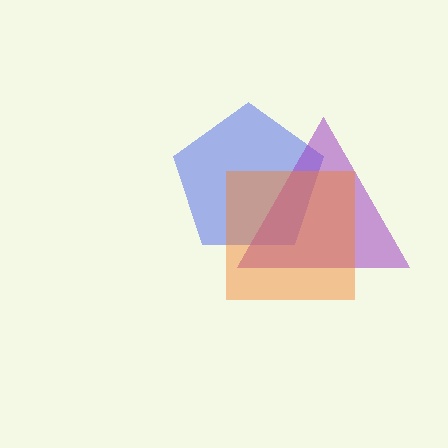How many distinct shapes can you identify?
There are 3 distinct shapes: a blue pentagon, a purple triangle, an orange square.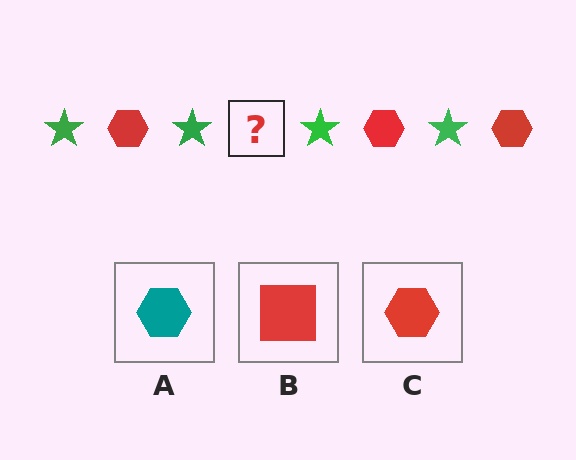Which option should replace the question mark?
Option C.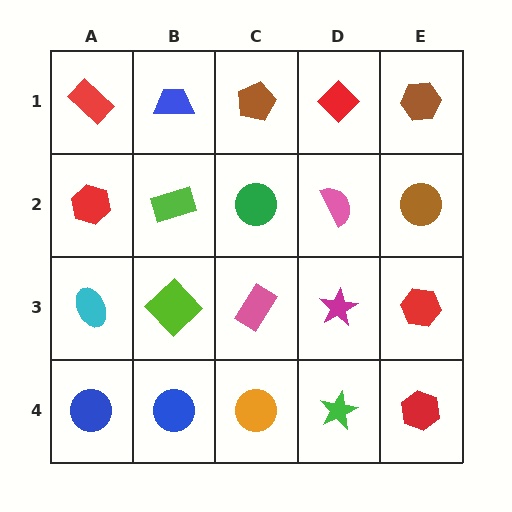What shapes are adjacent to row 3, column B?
A lime rectangle (row 2, column B), a blue circle (row 4, column B), a cyan ellipse (row 3, column A), a pink rectangle (row 3, column C).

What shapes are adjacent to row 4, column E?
A red hexagon (row 3, column E), a green star (row 4, column D).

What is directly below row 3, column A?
A blue circle.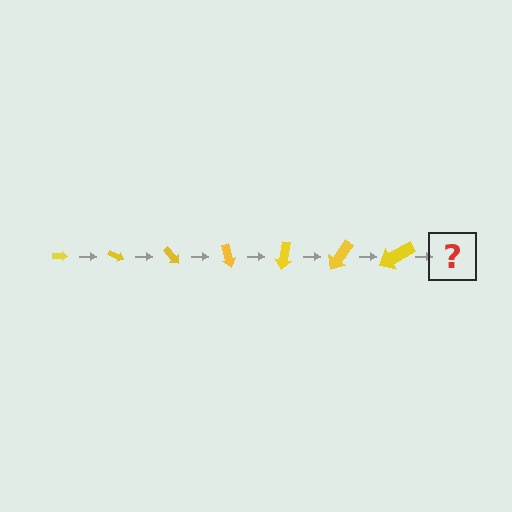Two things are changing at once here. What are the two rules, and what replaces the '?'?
The two rules are that the arrow grows larger each step and it rotates 25 degrees each step. The '?' should be an arrow, larger than the previous one and rotated 175 degrees from the start.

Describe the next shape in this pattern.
It should be an arrow, larger than the previous one and rotated 175 degrees from the start.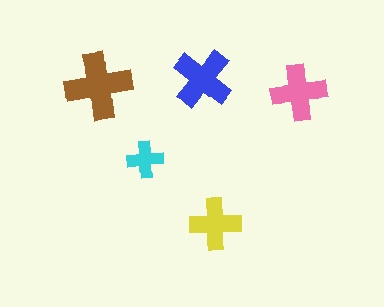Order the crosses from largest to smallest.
the brown one, the blue one, the pink one, the yellow one, the cyan one.